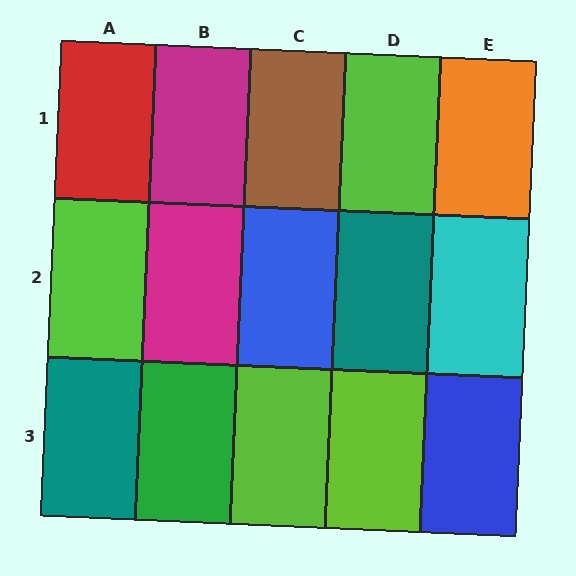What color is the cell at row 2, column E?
Cyan.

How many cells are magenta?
2 cells are magenta.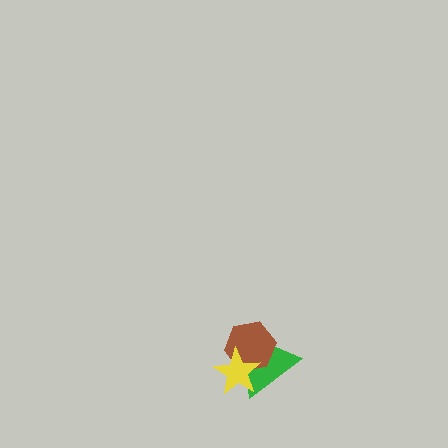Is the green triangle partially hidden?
Yes, it is partially covered by another shape.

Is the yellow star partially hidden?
No, no other shape covers it.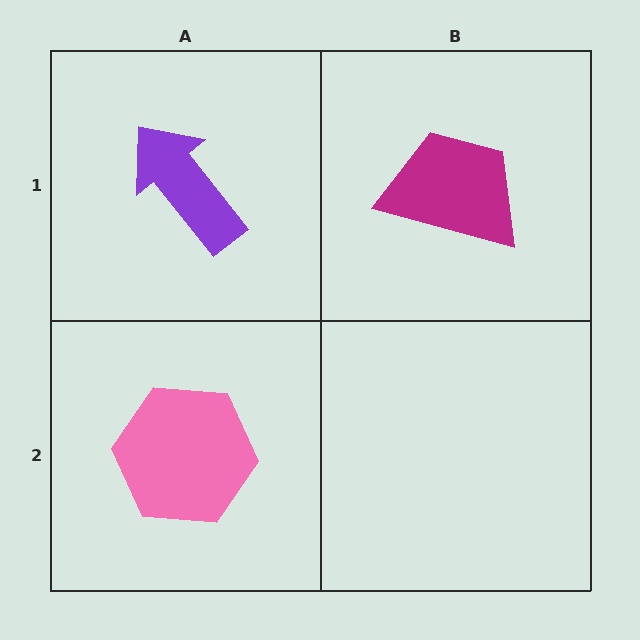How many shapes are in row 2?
1 shape.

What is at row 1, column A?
A purple arrow.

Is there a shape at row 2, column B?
No, that cell is empty.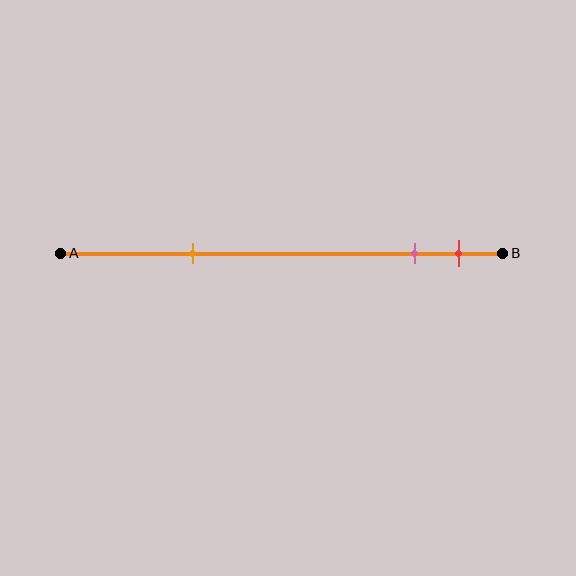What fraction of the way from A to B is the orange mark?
The orange mark is approximately 30% (0.3) of the way from A to B.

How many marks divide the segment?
There are 3 marks dividing the segment.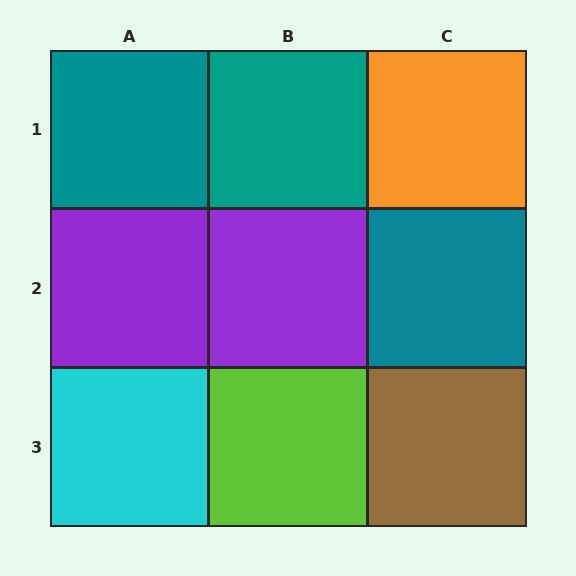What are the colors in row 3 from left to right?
Cyan, lime, brown.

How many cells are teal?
3 cells are teal.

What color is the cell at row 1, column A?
Teal.